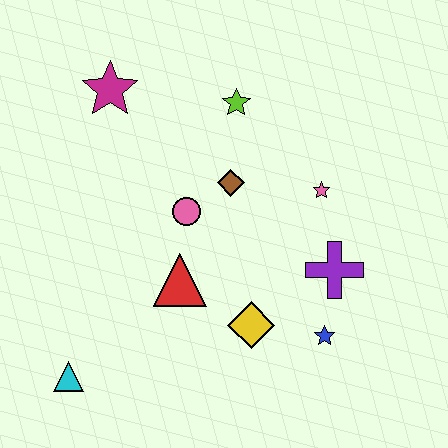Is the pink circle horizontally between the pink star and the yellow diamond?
No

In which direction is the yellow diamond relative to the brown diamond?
The yellow diamond is below the brown diamond.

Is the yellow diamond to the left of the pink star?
Yes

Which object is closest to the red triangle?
The pink circle is closest to the red triangle.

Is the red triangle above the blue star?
Yes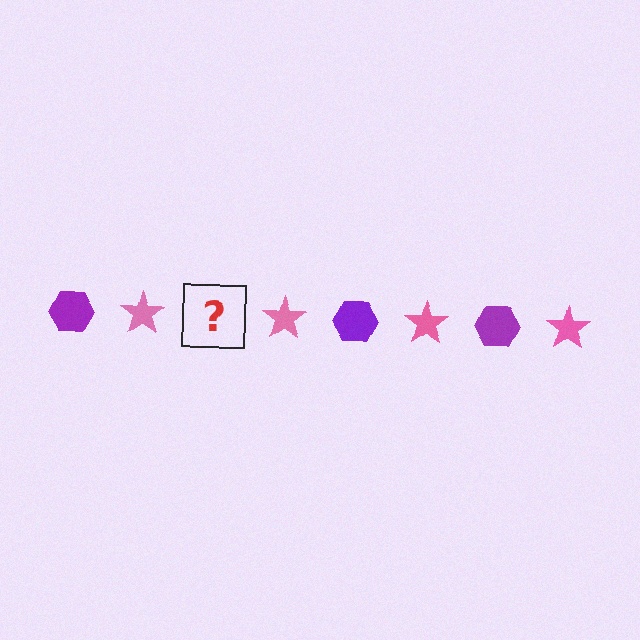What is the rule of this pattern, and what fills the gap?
The rule is that the pattern alternates between purple hexagon and pink star. The gap should be filled with a purple hexagon.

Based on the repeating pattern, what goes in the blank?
The blank should be a purple hexagon.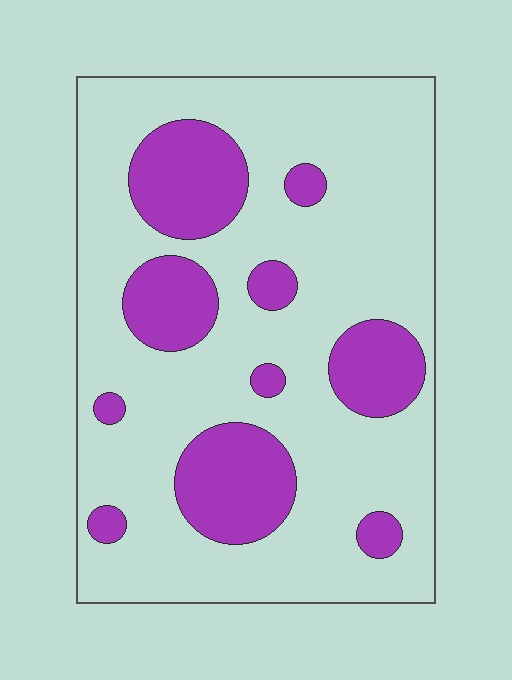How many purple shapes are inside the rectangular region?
10.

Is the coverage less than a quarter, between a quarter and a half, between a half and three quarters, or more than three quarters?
Less than a quarter.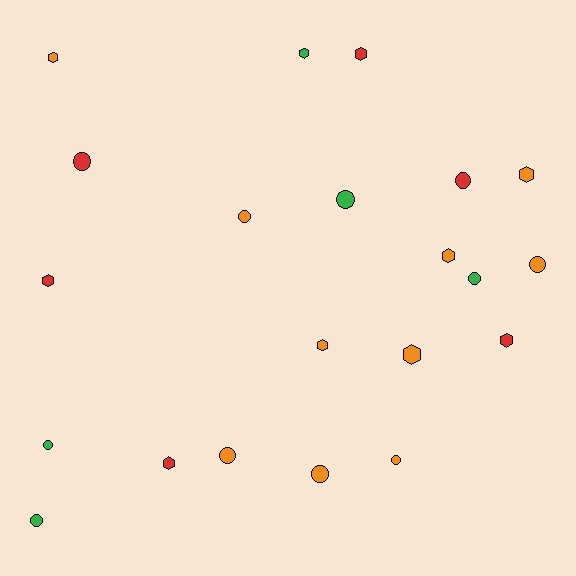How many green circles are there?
There are 4 green circles.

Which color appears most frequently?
Orange, with 10 objects.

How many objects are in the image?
There are 21 objects.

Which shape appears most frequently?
Circle, with 11 objects.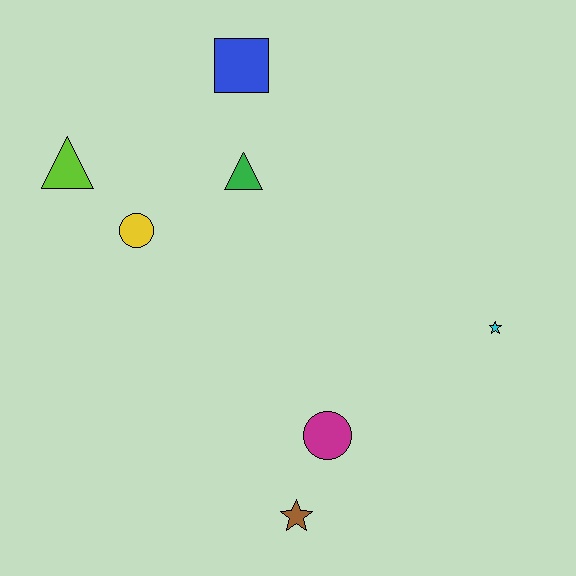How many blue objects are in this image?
There is 1 blue object.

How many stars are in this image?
There are 2 stars.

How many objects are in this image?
There are 7 objects.